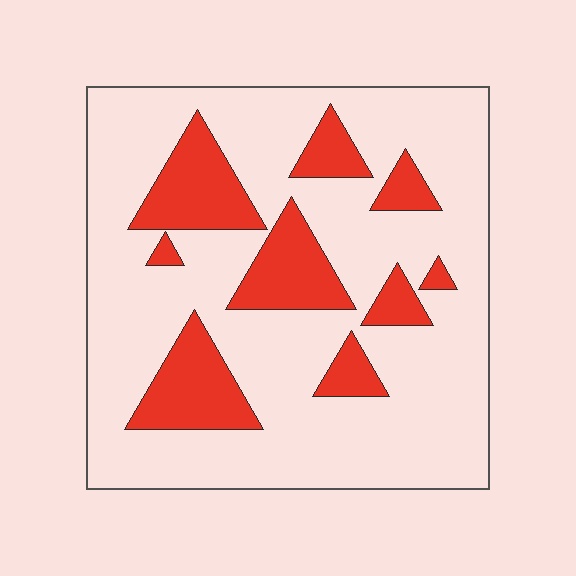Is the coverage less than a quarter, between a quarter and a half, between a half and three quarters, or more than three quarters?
Less than a quarter.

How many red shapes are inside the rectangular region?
9.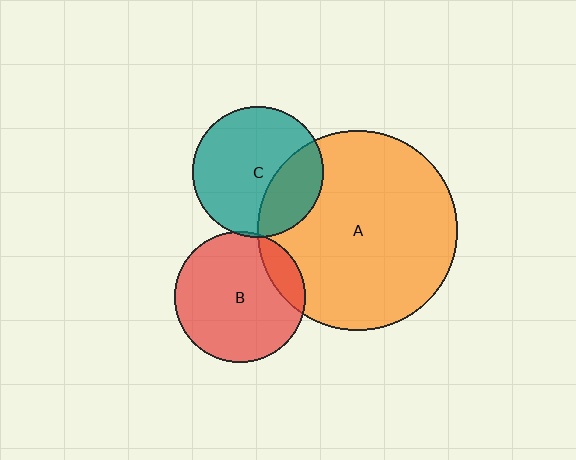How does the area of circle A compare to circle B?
Approximately 2.3 times.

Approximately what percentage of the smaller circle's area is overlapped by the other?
Approximately 15%.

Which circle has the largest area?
Circle A (orange).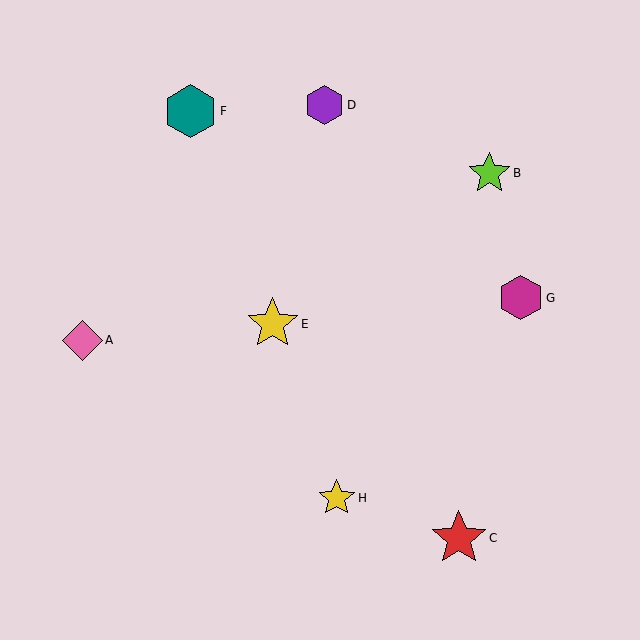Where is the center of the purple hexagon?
The center of the purple hexagon is at (325, 105).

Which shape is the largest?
The red star (labeled C) is the largest.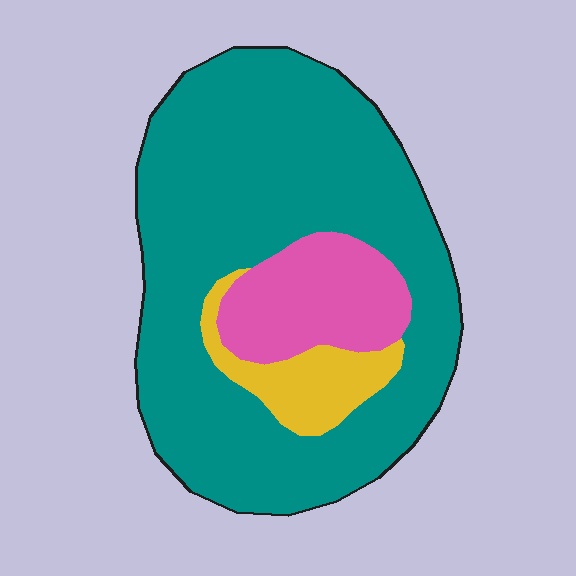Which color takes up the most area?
Teal, at roughly 75%.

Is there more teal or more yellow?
Teal.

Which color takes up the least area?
Yellow, at roughly 10%.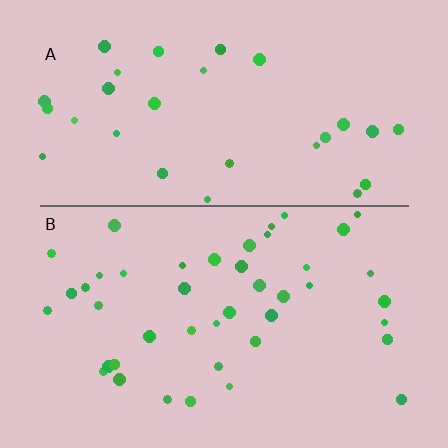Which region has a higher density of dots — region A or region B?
B (the bottom).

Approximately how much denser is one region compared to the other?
Approximately 1.4× — region B over region A.